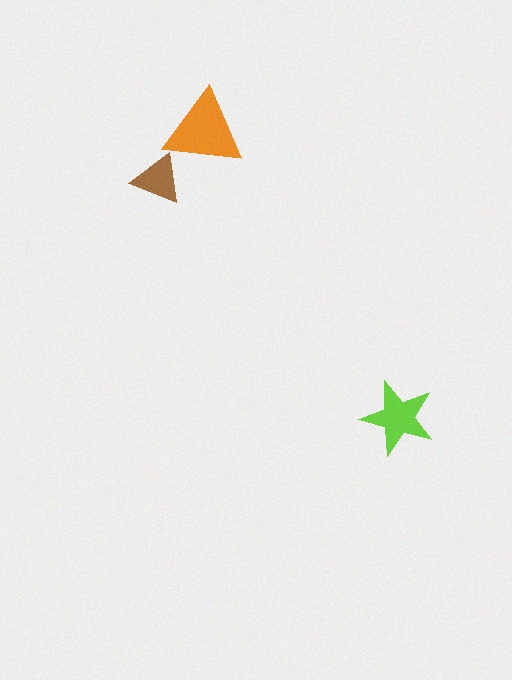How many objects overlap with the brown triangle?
1 object overlaps with the brown triangle.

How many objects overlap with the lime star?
0 objects overlap with the lime star.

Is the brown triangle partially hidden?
Yes, it is partially covered by another shape.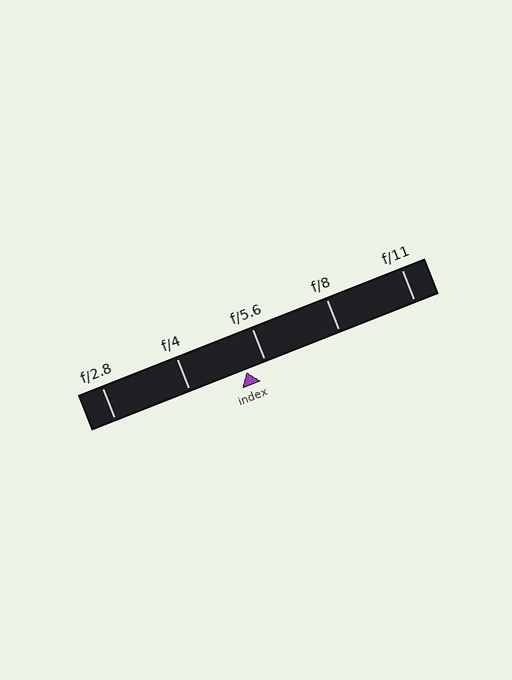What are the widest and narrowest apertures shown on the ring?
The widest aperture shown is f/2.8 and the narrowest is f/11.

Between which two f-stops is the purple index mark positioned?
The index mark is between f/4 and f/5.6.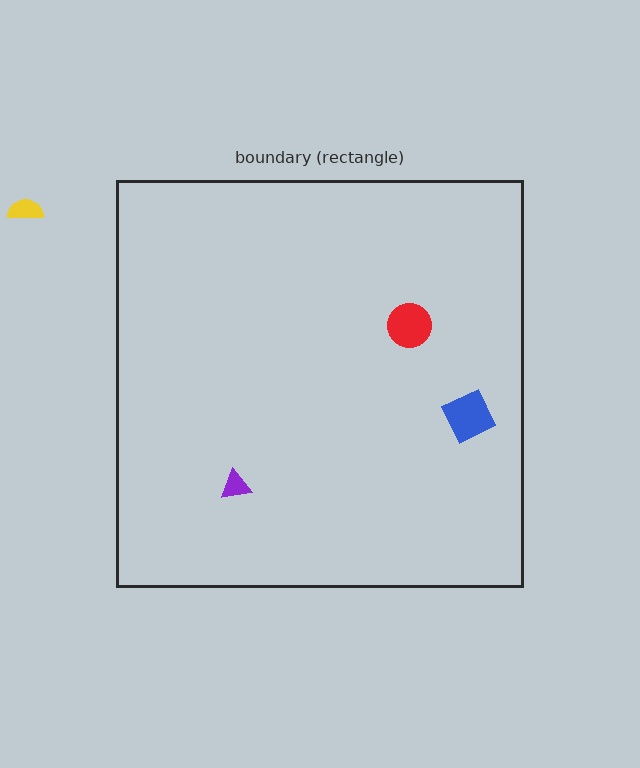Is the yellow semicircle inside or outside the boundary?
Outside.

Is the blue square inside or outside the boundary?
Inside.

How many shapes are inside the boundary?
3 inside, 1 outside.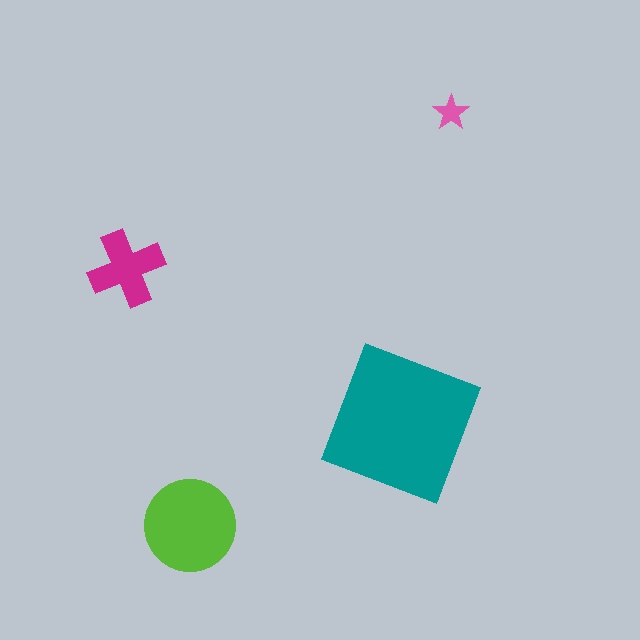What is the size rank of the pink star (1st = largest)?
4th.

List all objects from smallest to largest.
The pink star, the magenta cross, the lime circle, the teal square.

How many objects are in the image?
There are 4 objects in the image.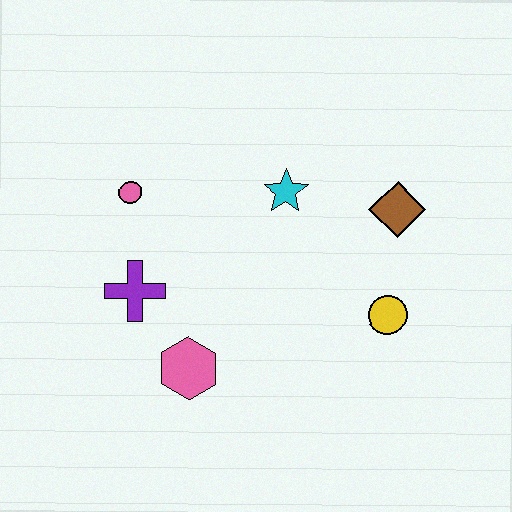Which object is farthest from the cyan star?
The pink hexagon is farthest from the cyan star.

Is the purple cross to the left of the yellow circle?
Yes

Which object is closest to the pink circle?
The purple cross is closest to the pink circle.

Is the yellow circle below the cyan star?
Yes